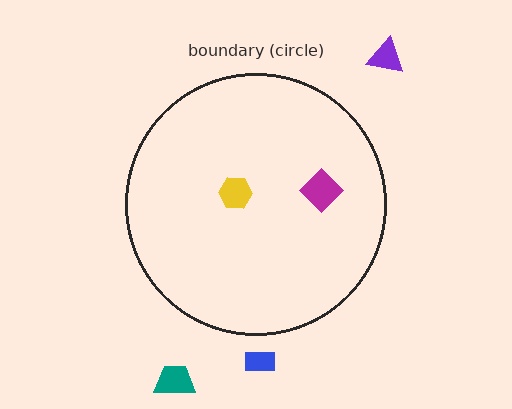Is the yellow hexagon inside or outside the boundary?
Inside.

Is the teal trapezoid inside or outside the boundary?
Outside.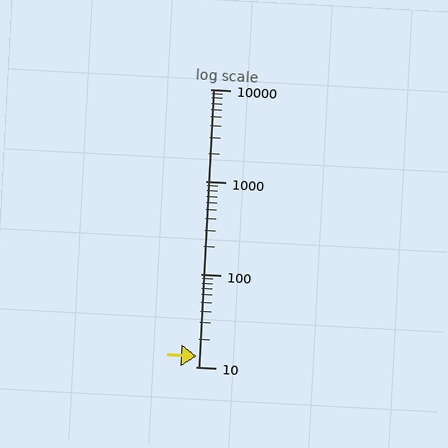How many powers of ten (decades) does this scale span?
The scale spans 3 decades, from 10 to 10000.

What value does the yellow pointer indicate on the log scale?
The pointer indicates approximately 13.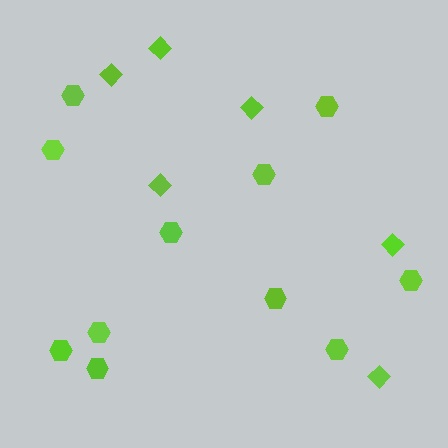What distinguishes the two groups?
There are 2 groups: one group of diamonds (6) and one group of hexagons (11).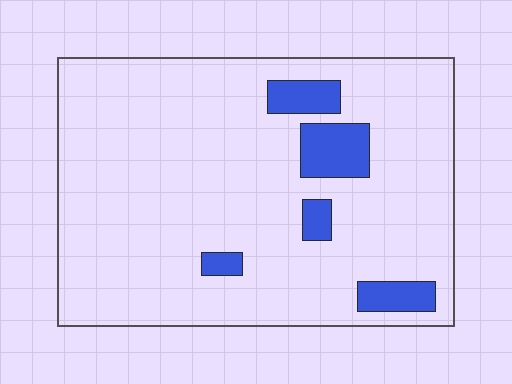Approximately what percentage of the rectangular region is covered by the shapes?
Approximately 10%.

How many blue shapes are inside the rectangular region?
5.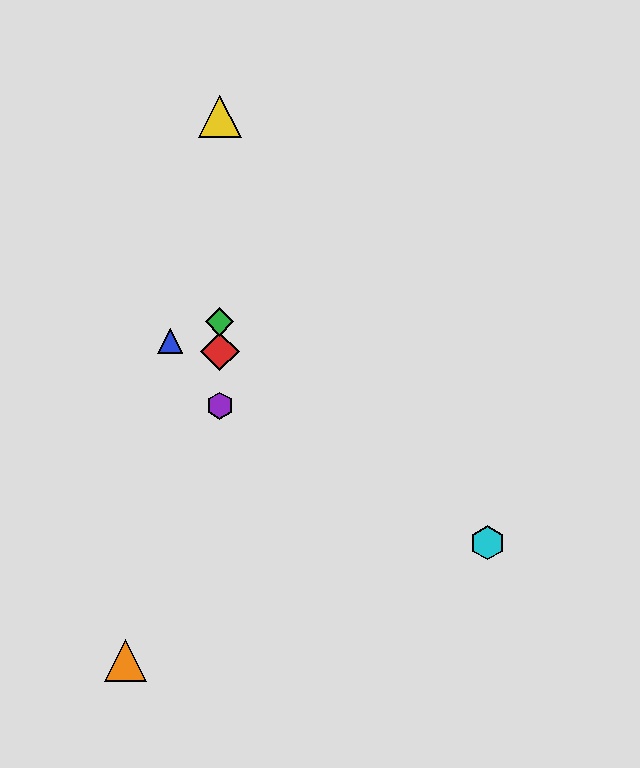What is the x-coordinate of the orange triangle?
The orange triangle is at x≈125.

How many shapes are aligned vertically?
4 shapes (the red diamond, the green diamond, the yellow triangle, the purple hexagon) are aligned vertically.